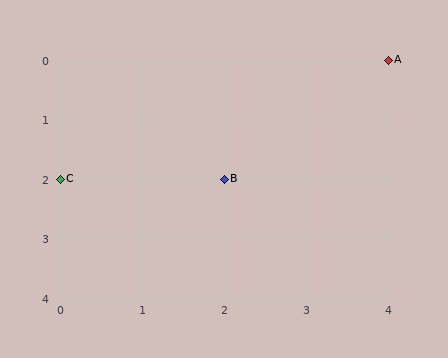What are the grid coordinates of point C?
Point C is at grid coordinates (0, 2).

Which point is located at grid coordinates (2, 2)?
Point B is at (2, 2).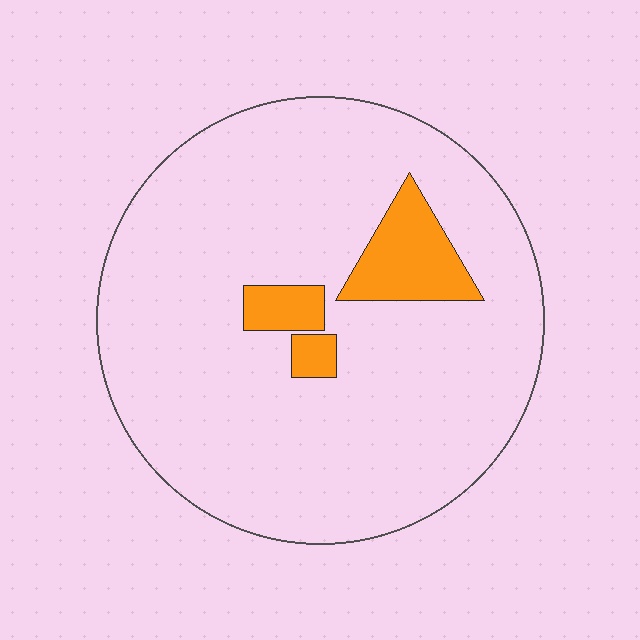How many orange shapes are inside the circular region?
3.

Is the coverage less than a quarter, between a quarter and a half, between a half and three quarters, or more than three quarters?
Less than a quarter.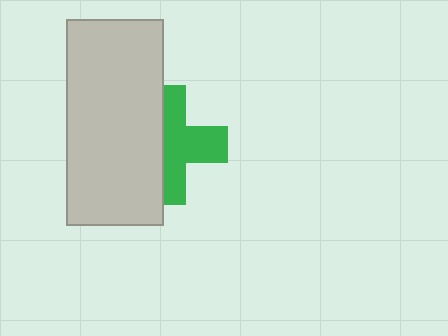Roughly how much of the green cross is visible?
About half of it is visible (roughly 56%).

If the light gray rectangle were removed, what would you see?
You would see the complete green cross.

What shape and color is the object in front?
The object in front is a light gray rectangle.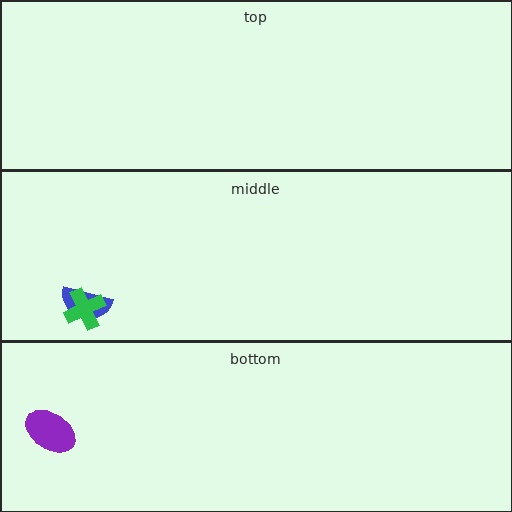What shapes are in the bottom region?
The purple ellipse.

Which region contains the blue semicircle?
The middle region.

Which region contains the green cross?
The middle region.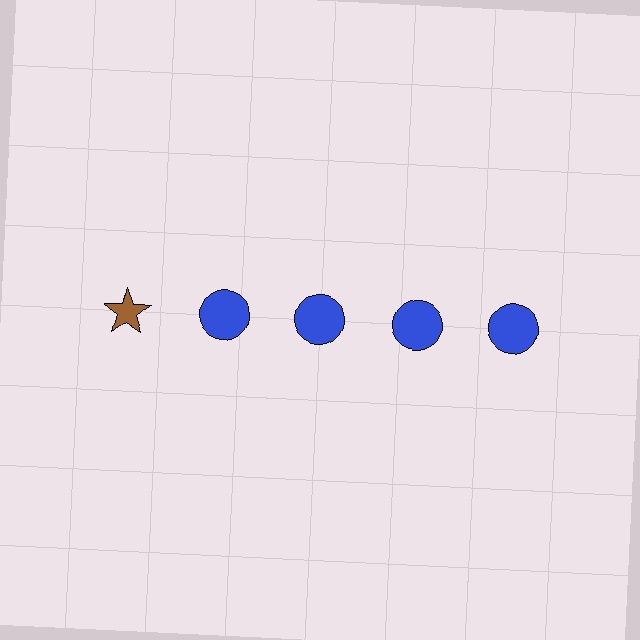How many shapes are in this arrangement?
There are 5 shapes arranged in a grid pattern.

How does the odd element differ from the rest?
It differs in both color (brown instead of blue) and shape (star instead of circle).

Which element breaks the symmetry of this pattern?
The brown star in the top row, leftmost column breaks the symmetry. All other shapes are blue circles.